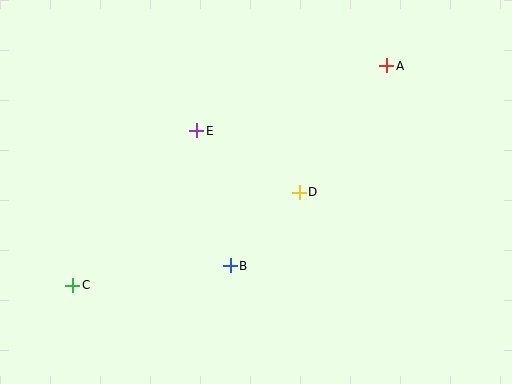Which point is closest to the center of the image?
Point D at (299, 192) is closest to the center.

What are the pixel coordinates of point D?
Point D is at (299, 192).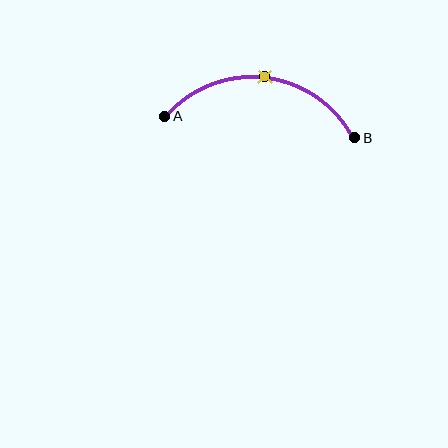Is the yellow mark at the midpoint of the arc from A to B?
Yes. The yellow mark lies on the arc at equal arc-length from both A and B — it is the arc midpoint.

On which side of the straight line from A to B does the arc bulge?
The arc bulges above the straight line connecting A and B.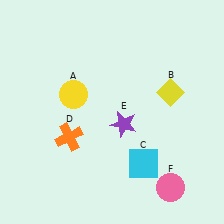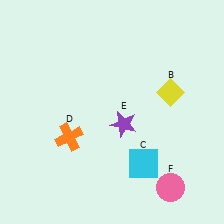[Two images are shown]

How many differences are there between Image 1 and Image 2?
There is 1 difference between the two images.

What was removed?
The yellow circle (A) was removed in Image 2.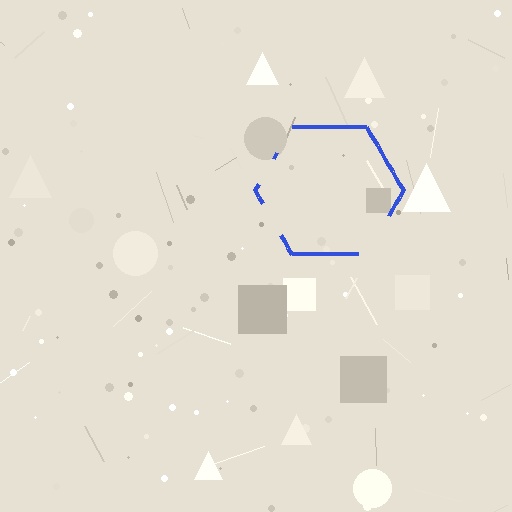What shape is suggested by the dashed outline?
The dashed outline suggests a hexagon.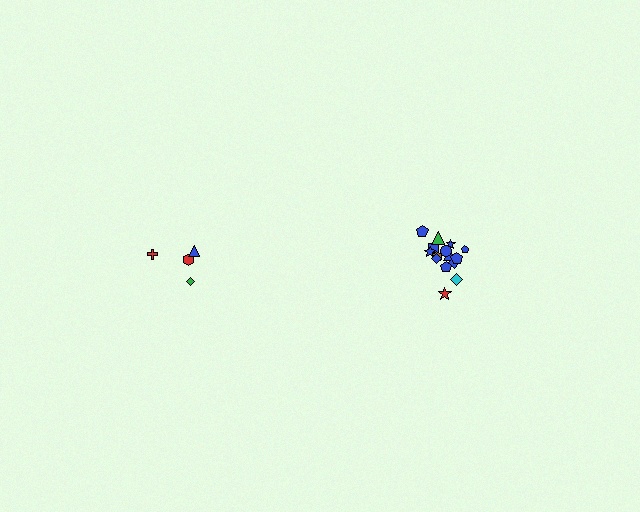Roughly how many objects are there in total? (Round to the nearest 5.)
Roughly 20 objects in total.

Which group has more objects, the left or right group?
The right group.